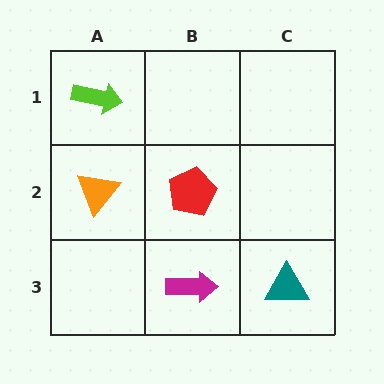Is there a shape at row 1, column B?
No, that cell is empty.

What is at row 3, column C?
A teal triangle.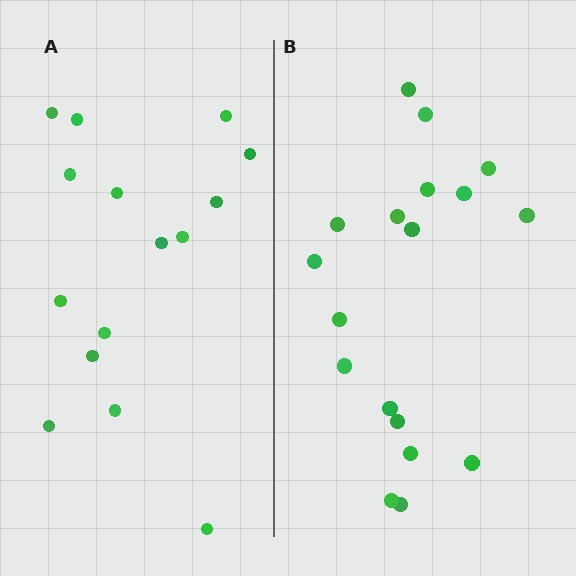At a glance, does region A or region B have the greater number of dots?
Region B (the right region) has more dots.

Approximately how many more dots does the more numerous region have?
Region B has just a few more — roughly 2 or 3 more dots than region A.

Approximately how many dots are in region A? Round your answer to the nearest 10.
About 20 dots. (The exact count is 15, which rounds to 20.)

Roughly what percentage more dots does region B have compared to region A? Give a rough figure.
About 20% more.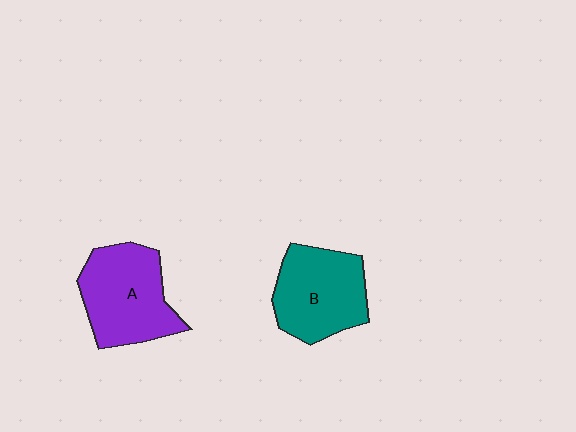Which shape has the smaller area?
Shape B (teal).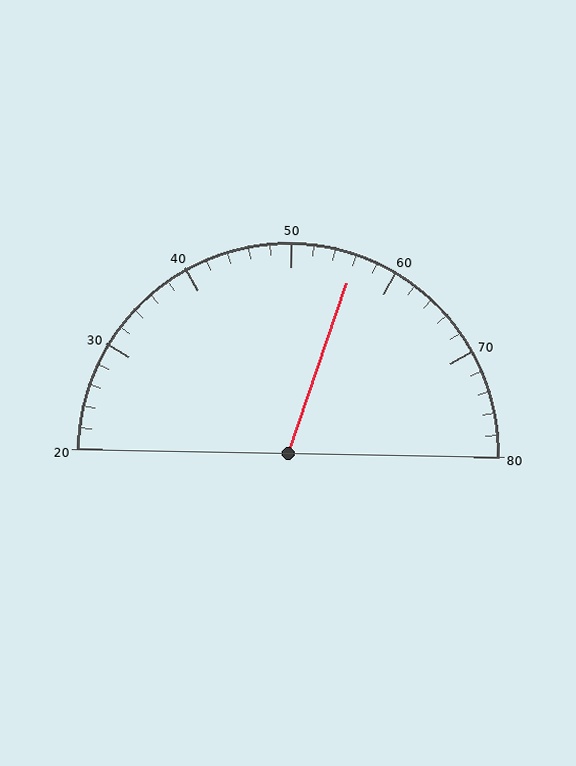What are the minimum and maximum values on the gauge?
The gauge ranges from 20 to 80.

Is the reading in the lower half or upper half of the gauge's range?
The reading is in the upper half of the range (20 to 80).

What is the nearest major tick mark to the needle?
The nearest major tick mark is 60.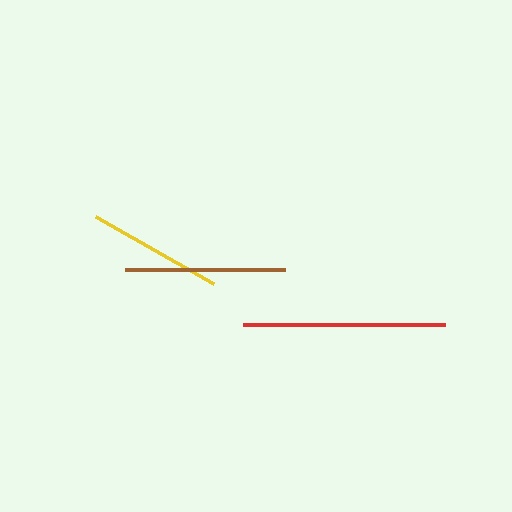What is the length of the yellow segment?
The yellow segment is approximately 136 pixels long.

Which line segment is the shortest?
The yellow line is the shortest at approximately 136 pixels.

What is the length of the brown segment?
The brown segment is approximately 161 pixels long.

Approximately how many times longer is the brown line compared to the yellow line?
The brown line is approximately 1.2 times the length of the yellow line.